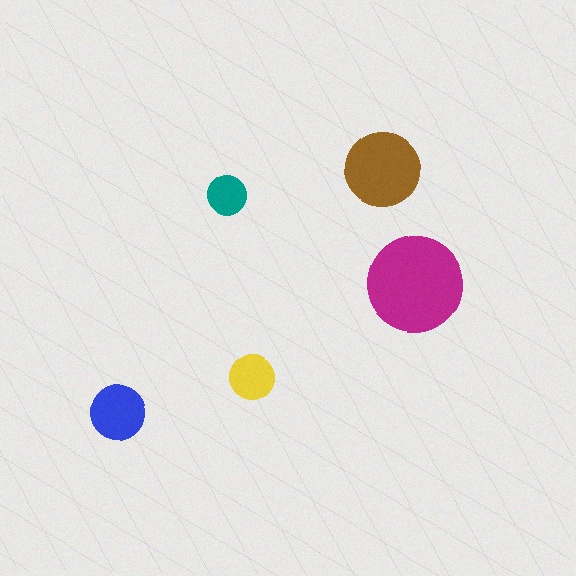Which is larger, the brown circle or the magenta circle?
The magenta one.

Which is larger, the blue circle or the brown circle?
The brown one.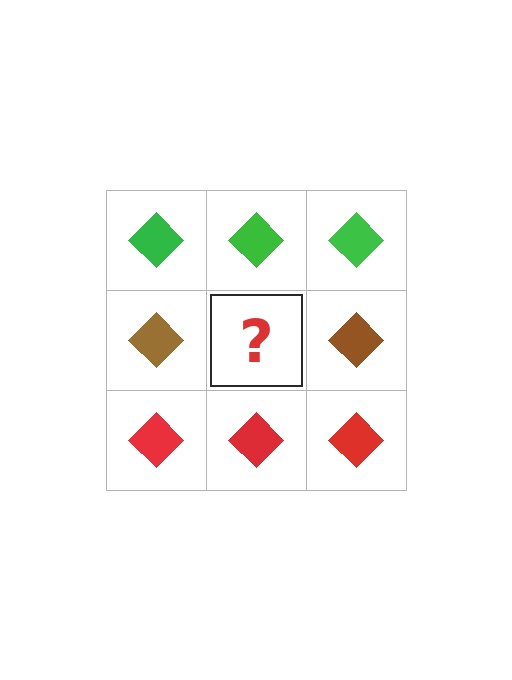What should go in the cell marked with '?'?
The missing cell should contain a brown diamond.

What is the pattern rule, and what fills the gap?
The rule is that each row has a consistent color. The gap should be filled with a brown diamond.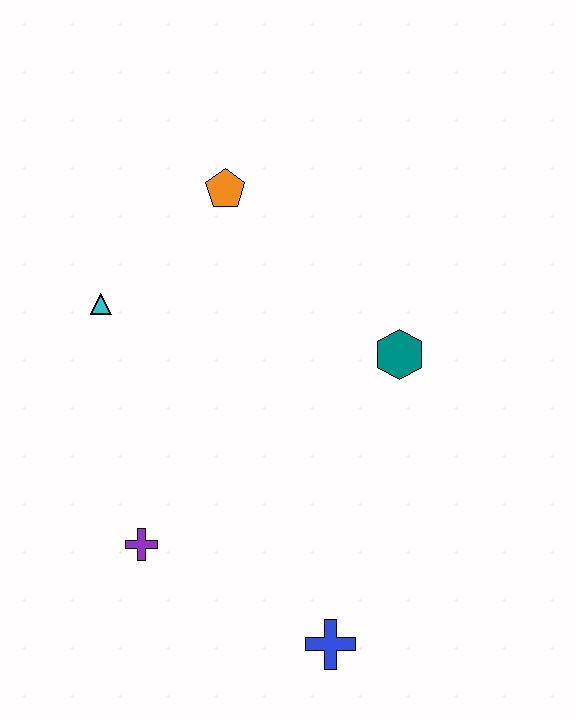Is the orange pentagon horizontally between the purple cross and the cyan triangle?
No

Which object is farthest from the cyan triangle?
The blue cross is farthest from the cyan triangle.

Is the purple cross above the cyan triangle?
No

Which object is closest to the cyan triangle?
The orange pentagon is closest to the cyan triangle.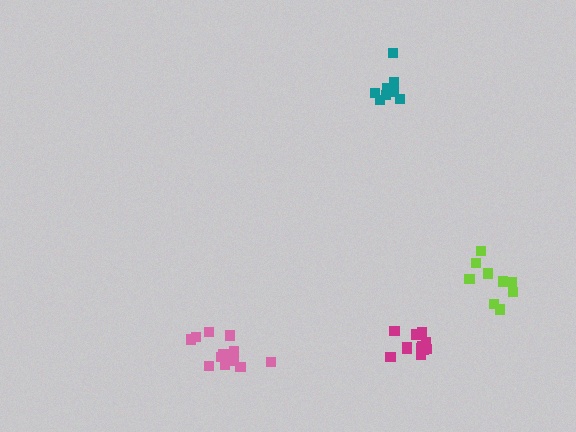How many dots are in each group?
Group 1: 9 dots, Group 2: 12 dots, Group 3: 9 dots, Group 4: 14 dots (44 total).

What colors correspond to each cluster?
The clusters are colored: lime, magenta, teal, pink.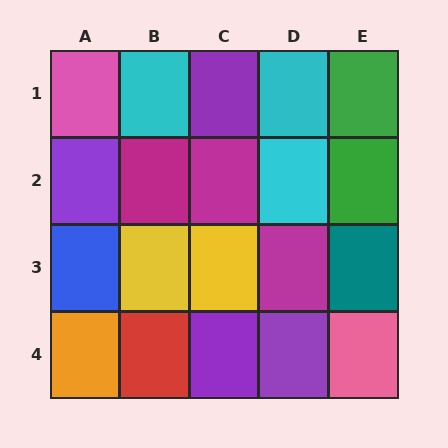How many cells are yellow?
2 cells are yellow.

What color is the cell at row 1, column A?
Pink.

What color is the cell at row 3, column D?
Magenta.